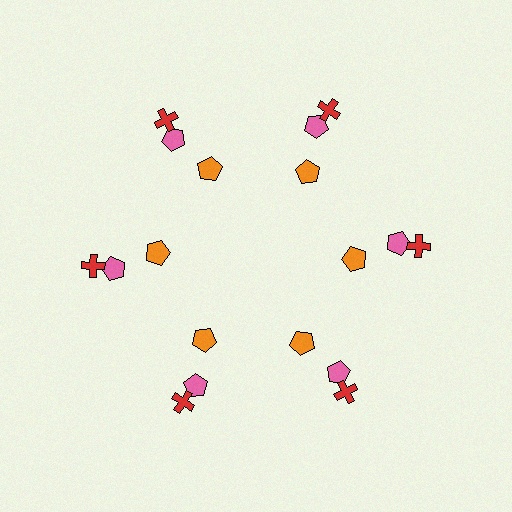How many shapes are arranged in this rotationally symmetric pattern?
There are 18 shapes, arranged in 6 groups of 3.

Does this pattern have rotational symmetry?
Yes, this pattern has 6-fold rotational symmetry. It looks the same after rotating 60 degrees around the center.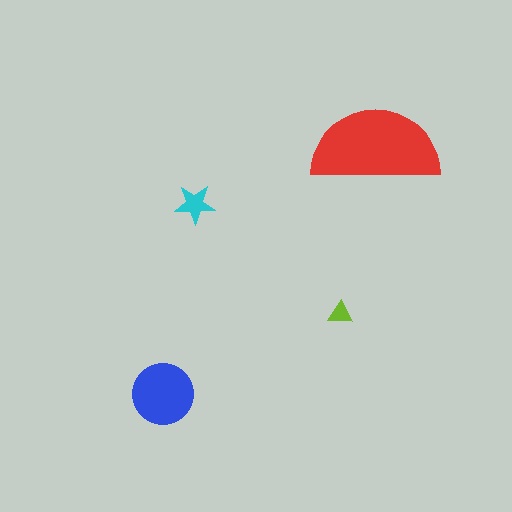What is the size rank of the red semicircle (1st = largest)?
1st.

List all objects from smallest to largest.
The lime triangle, the cyan star, the blue circle, the red semicircle.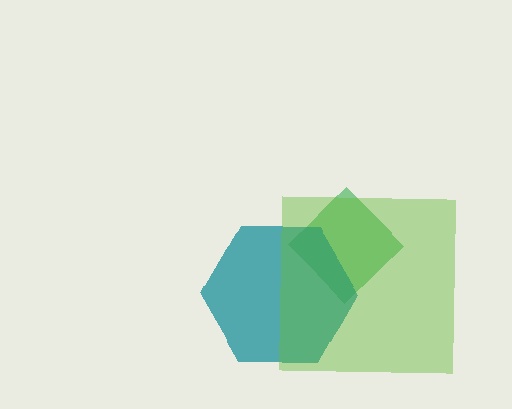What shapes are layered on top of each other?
The layered shapes are: a green diamond, a teal hexagon, a lime square.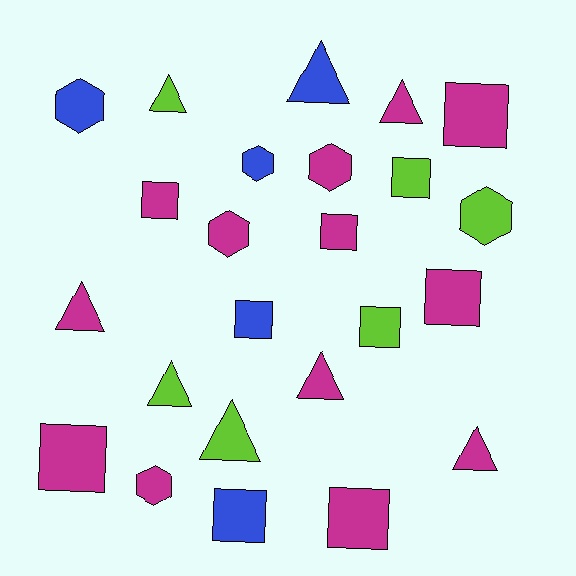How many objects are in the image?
There are 24 objects.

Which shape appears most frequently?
Square, with 10 objects.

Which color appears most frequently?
Magenta, with 13 objects.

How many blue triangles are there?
There is 1 blue triangle.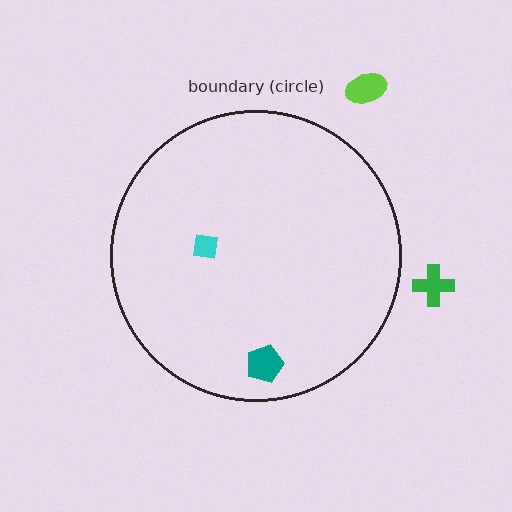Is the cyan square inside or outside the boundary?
Inside.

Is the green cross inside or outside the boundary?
Outside.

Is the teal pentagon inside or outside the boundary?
Inside.